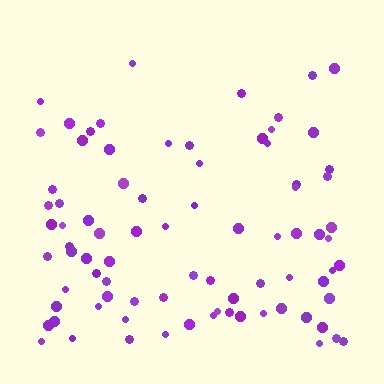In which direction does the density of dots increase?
From top to bottom, with the bottom side densest.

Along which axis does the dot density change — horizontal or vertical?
Vertical.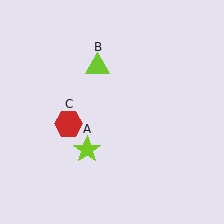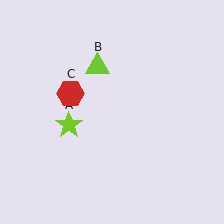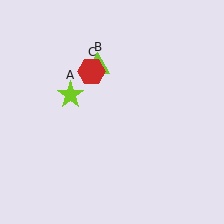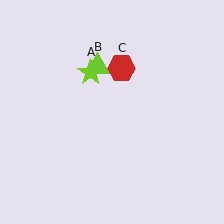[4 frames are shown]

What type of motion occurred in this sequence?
The lime star (object A), red hexagon (object C) rotated clockwise around the center of the scene.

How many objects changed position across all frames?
2 objects changed position: lime star (object A), red hexagon (object C).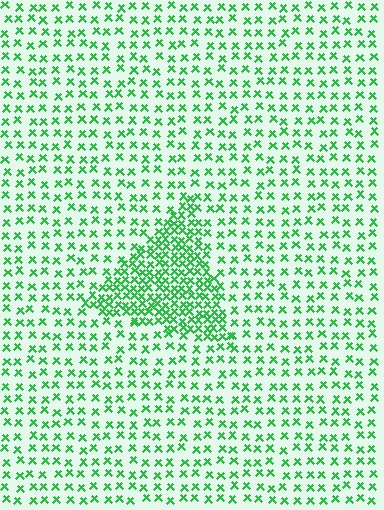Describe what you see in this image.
The image contains small green elements arranged at two different densities. A triangle-shaped region is visible where the elements are more densely packed than the surrounding area.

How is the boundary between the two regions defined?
The boundary is defined by a change in element density (approximately 2.4x ratio). All elements are the same color, size, and shape.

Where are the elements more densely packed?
The elements are more densely packed inside the triangle boundary.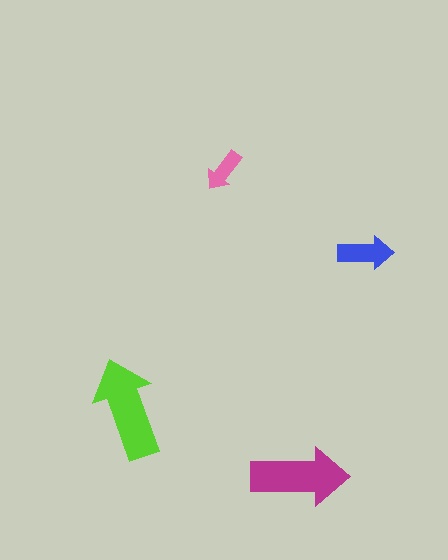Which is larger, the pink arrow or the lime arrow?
The lime one.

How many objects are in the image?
There are 4 objects in the image.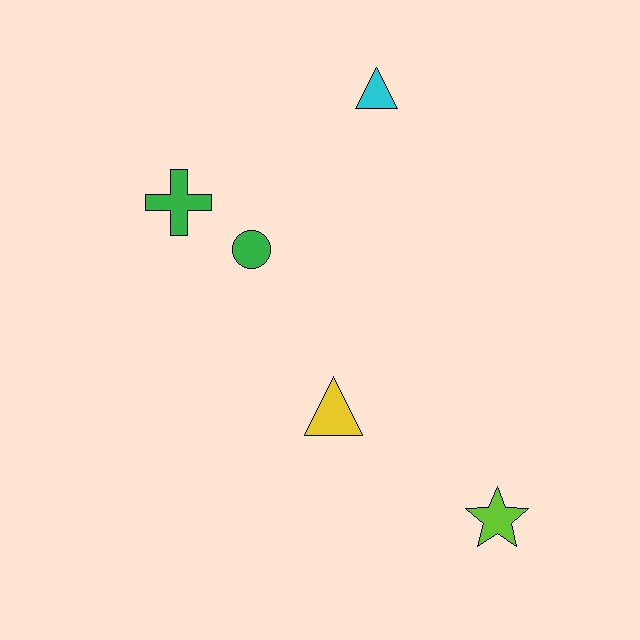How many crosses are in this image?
There is 1 cross.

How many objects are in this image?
There are 5 objects.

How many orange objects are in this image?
There are no orange objects.